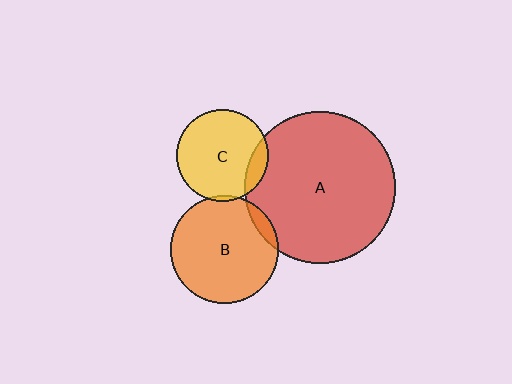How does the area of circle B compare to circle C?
Approximately 1.4 times.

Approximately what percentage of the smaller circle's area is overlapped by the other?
Approximately 10%.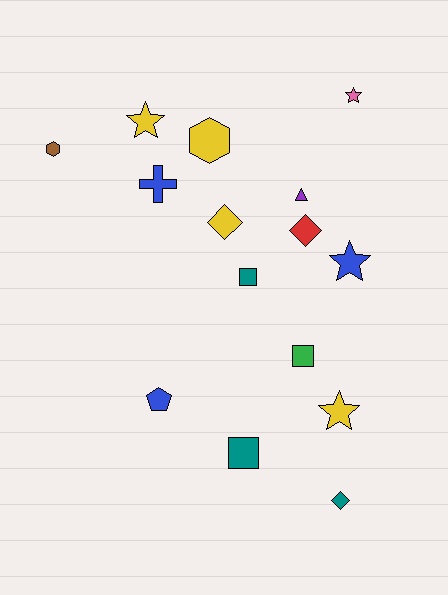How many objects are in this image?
There are 15 objects.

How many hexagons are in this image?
There are 2 hexagons.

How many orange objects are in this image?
There are no orange objects.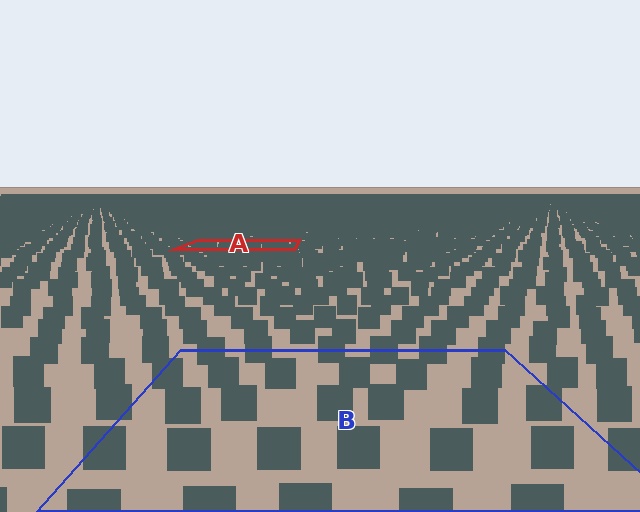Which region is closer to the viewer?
Region B is closer. The texture elements there are larger and more spread out.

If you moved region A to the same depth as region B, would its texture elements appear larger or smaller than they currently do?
They would appear larger. At a closer depth, the same texture elements are projected at a bigger on-screen size.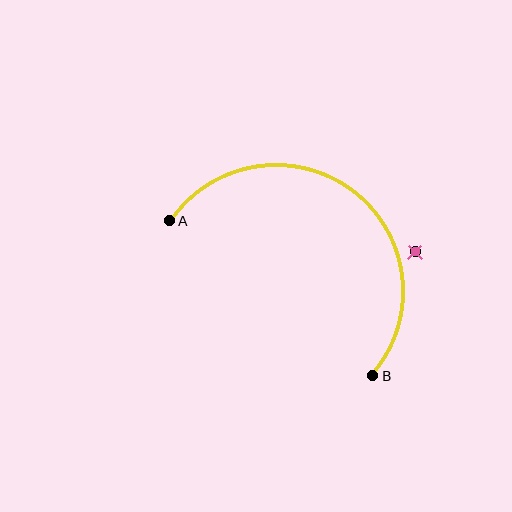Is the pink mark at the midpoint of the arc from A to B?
No — the pink mark does not lie on the arc at all. It sits slightly outside the curve.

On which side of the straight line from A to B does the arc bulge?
The arc bulges above and to the right of the straight line connecting A and B.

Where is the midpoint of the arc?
The arc midpoint is the point on the curve farthest from the straight line joining A and B. It sits above and to the right of that line.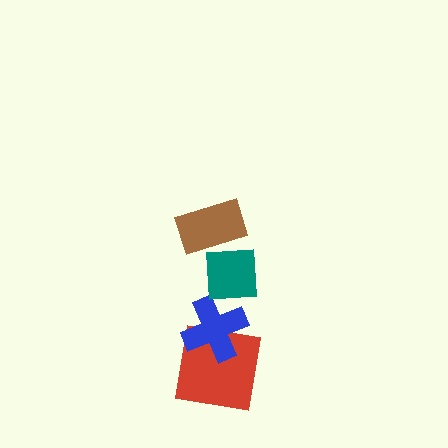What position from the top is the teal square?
The teal square is 2nd from the top.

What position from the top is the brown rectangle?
The brown rectangle is 1st from the top.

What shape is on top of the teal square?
The brown rectangle is on top of the teal square.